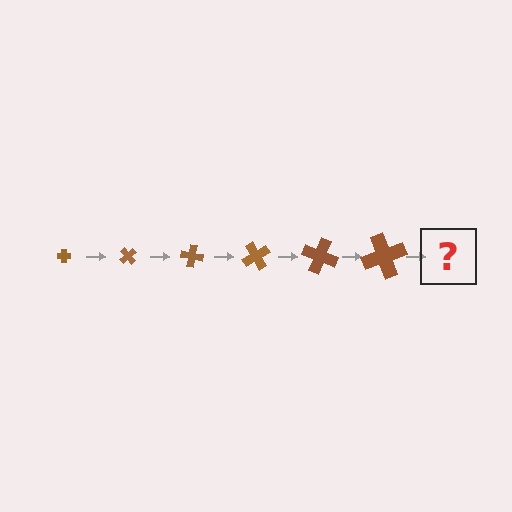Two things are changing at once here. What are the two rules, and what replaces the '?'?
The two rules are that the cross grows larger each step and it rotates 50 degrees each step. The '?' should be a cross, larger than the previous one and rotated 300 degrees from the start.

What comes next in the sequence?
The next element should be a cross, larger than the previous one and rotated 300 degrees from the start.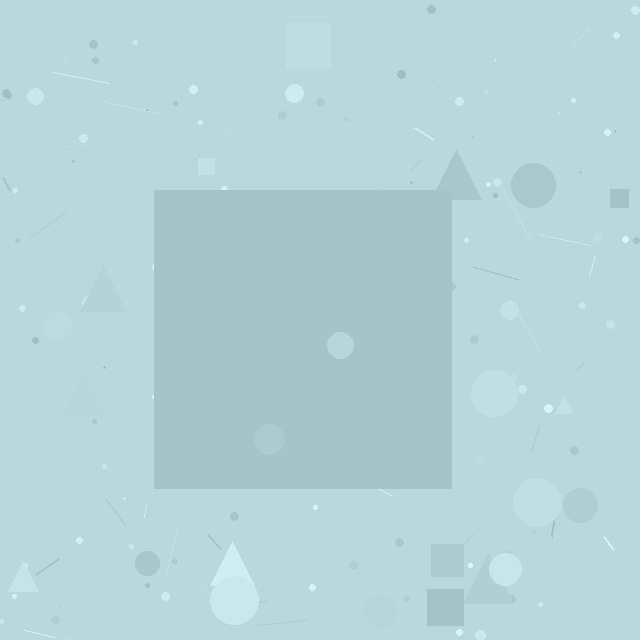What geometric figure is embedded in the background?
A square is embedded in the background.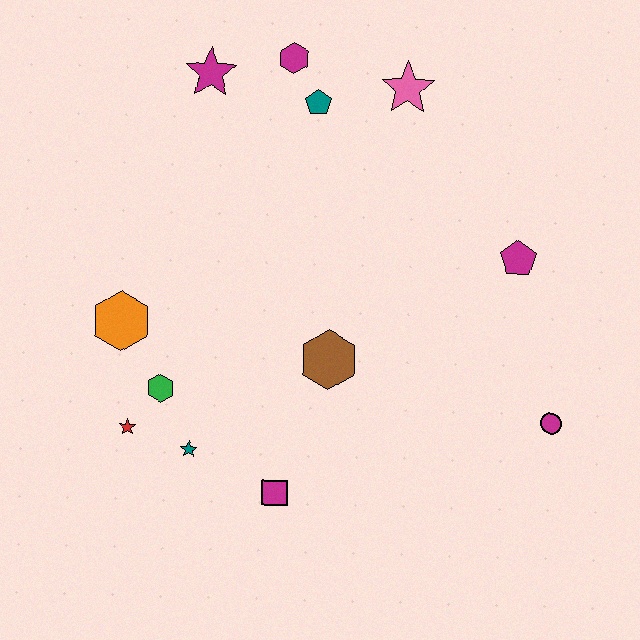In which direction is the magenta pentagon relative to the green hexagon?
The magenta pentagon is to the right of the green hexagon.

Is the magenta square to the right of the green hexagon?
Yes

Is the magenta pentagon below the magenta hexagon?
Yes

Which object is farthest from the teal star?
The pink star is farthest from the teal star.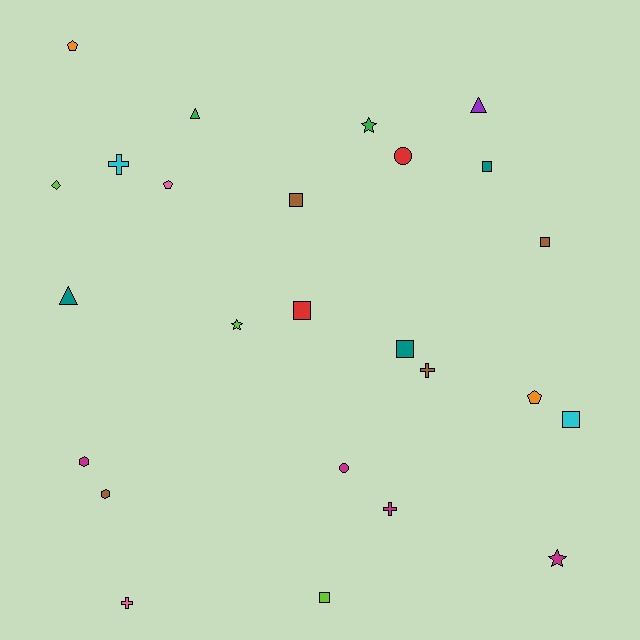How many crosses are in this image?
There are 4 crosses.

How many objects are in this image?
There are 25 objects.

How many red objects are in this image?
There are 2 red objects.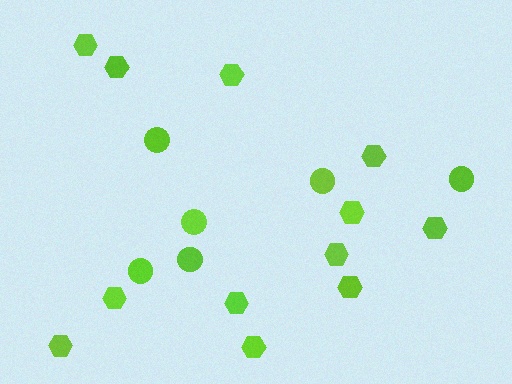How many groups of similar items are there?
There are 2 groups: one group of hexagons (12) and one group of circles (6).